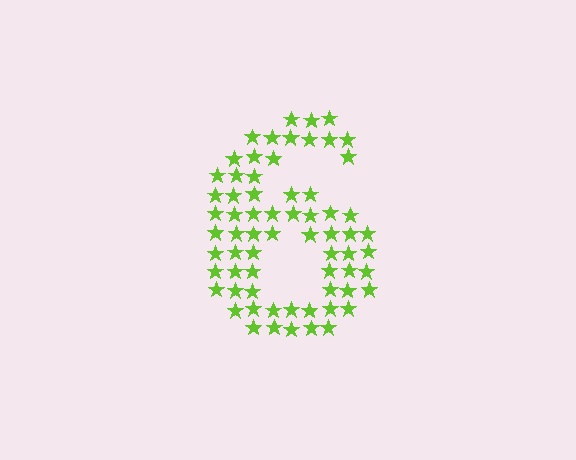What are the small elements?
The small elements are stars.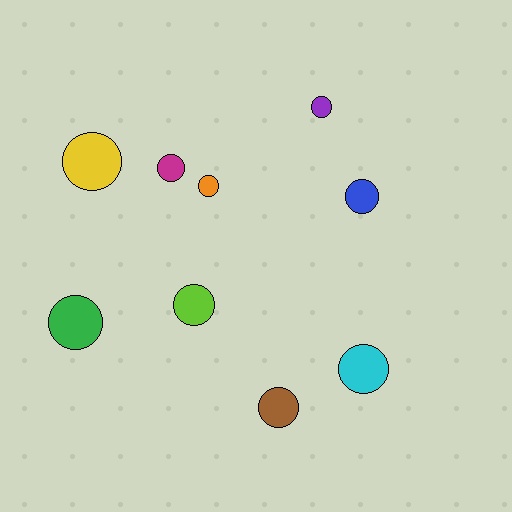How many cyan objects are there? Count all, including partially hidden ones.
There is 1 cyan object.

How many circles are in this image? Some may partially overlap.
There are 9 circles.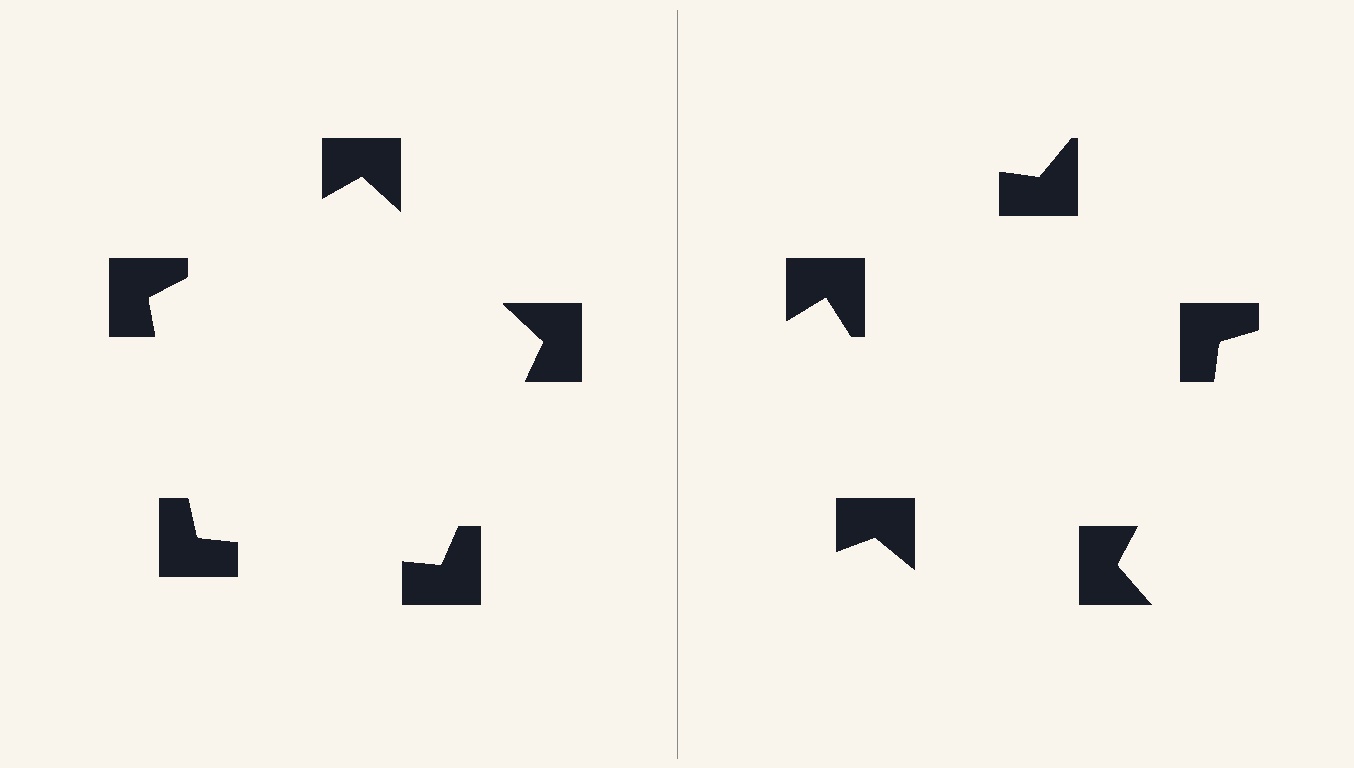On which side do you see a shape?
An illusory pentagon appears on the left side. On the right side the wedge cuts are rotated, so no coherent shape forms.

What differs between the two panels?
The notched squares are positioned identically on both sides; only the wedge orientations differ. On the left they align to a pentagon; on the right they are misaligned.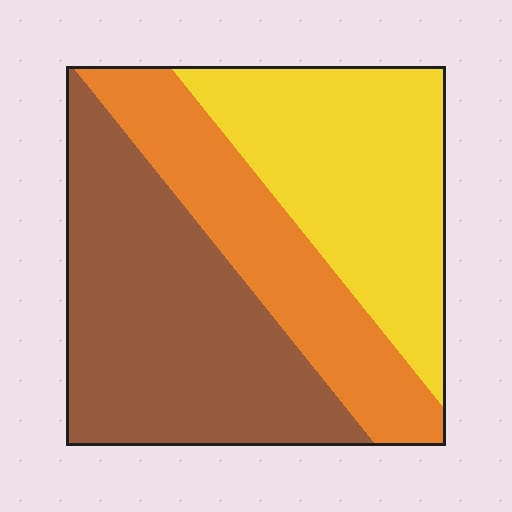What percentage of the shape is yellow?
Yellow takes up about one third (1/3) of the shape.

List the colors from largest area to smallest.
From largest to smallest: brown, yellow, orange.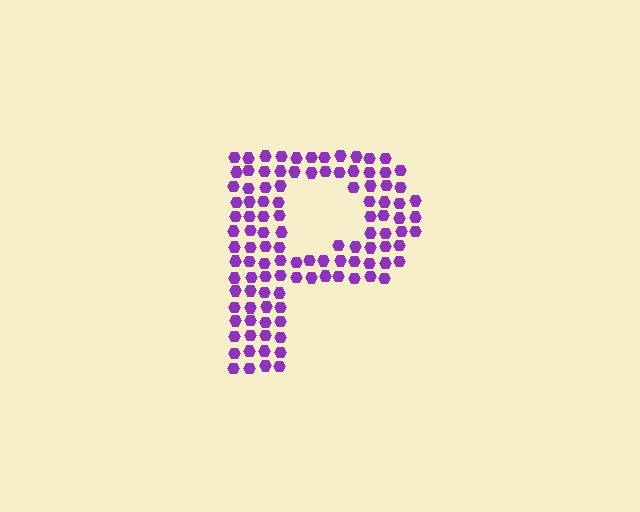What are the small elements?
The small elements are hexagons.